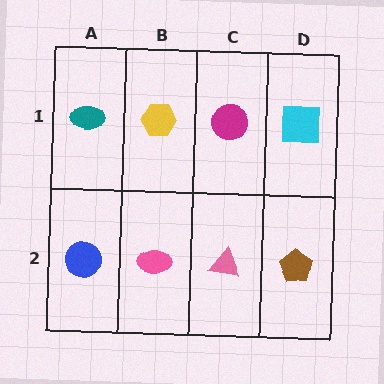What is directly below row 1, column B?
A pink ellipse.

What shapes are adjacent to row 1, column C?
A pink triangle (row 2, column C), a yellow hexagon (row 1, column B), a cyan square (row 1, column D).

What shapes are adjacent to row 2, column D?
A cyan square (row 1, column D), a pink triangle (row 2, column C).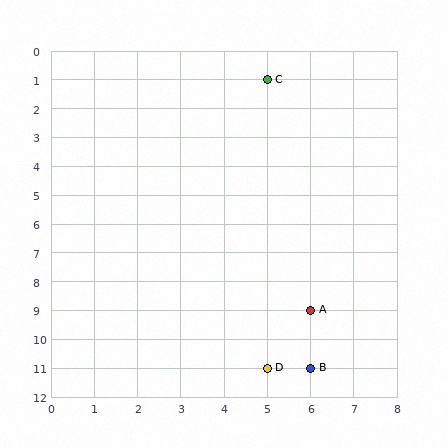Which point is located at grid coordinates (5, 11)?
Point D is at (5, 11).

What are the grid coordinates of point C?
Point C is at grid coordinates (5, 1).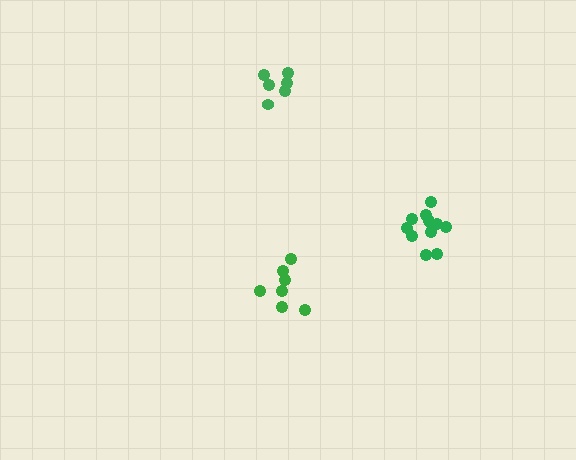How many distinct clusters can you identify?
There are 3 distinct clusters.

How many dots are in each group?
Group 1: 7 dots, Group 2: 6 dots, Group 3: 12 dots (25 total).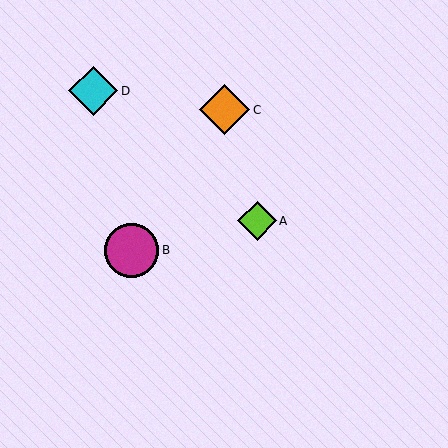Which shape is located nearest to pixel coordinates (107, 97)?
The cyan diamond (labeled D) at (93, 91) is nearest to that location.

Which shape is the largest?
The magenta circle (labeled B) is the largest.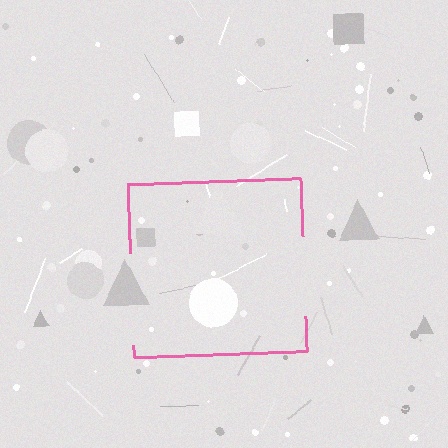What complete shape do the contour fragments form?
The contour fragments form a square.